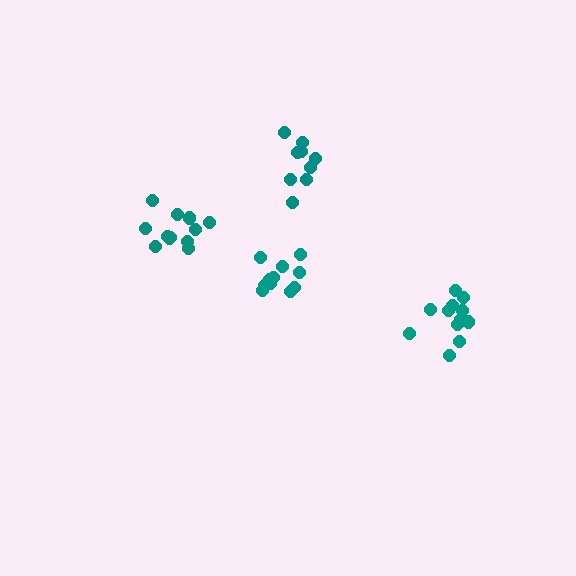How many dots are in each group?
Group 1: 13 dots, Group 2: 11 dots, Group 3: 12 dots, Group 4: 9 dots (45 total).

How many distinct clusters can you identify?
There are 4 distinct clusters.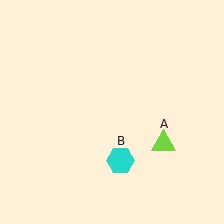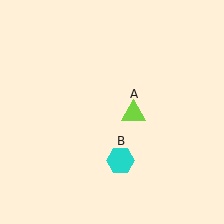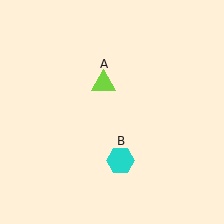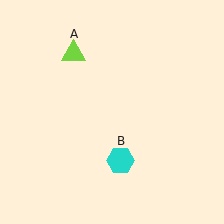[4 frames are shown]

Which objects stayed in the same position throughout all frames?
Cyan hexagon (object B) remained stationary.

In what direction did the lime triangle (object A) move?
The lime triangle (object A) moved up and to the left.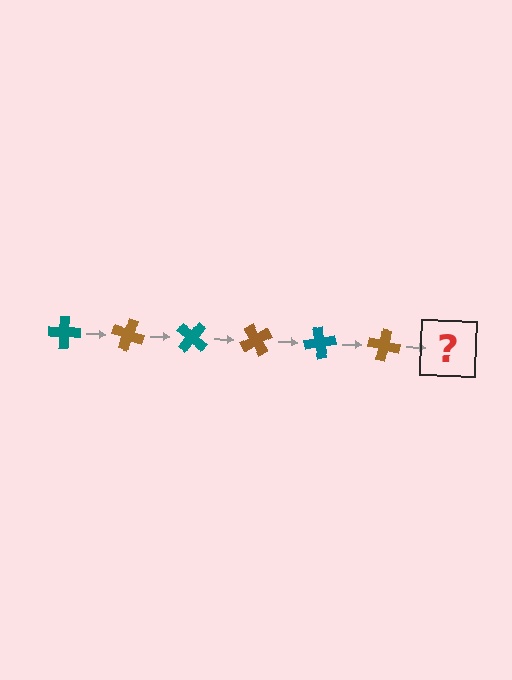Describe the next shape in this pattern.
It should be a teal cross, rotated 120 degrees from the start.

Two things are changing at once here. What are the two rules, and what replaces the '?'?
The two rules are that it rotates 20 degrees each step and the color cycles through teal and brown. The '?' should be a teal cross, rotated 120 degrees from the start.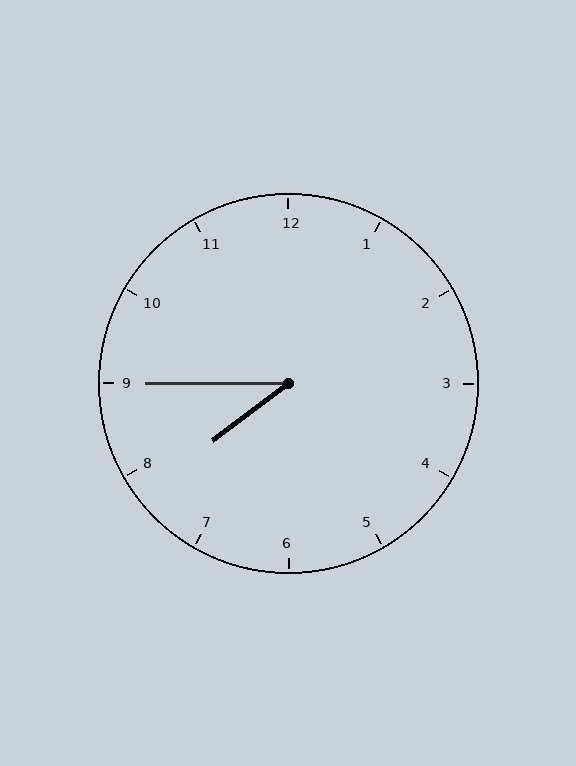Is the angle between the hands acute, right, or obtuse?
It is acute.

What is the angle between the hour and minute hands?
Approximately 38 degrees.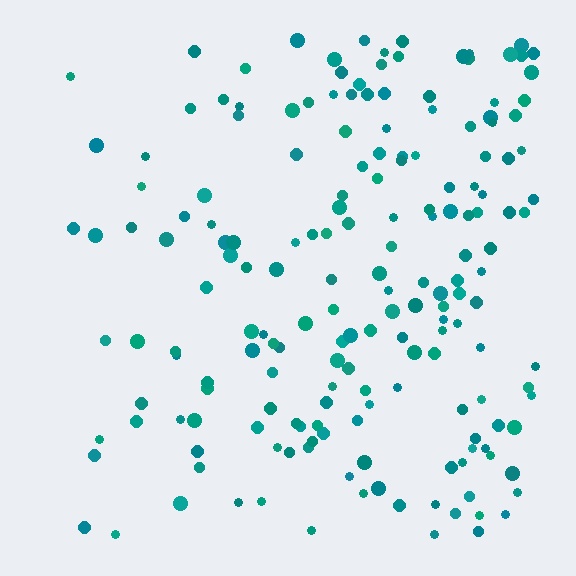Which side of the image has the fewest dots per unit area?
The left.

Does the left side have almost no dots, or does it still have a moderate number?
Still a moderate number, just noticeably fewer than the right.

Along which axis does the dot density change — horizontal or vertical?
Horizontal.